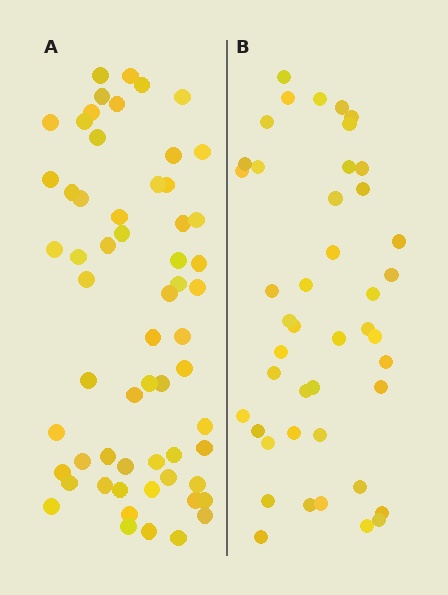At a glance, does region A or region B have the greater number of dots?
Region A (the left region) has more dots.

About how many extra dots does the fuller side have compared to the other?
Region A has approximately 15 more dots than region B.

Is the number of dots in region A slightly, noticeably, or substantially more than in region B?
Region A has noticeably more, but not dramatically so. The ratio is roughly 1.4 to 1.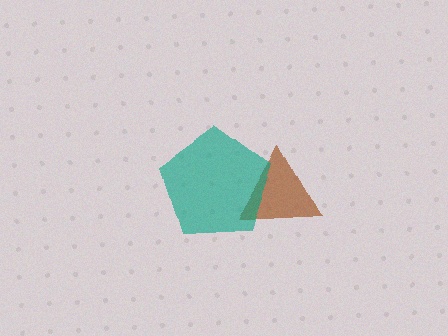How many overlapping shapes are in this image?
There are 2 overlapping shapes in the image.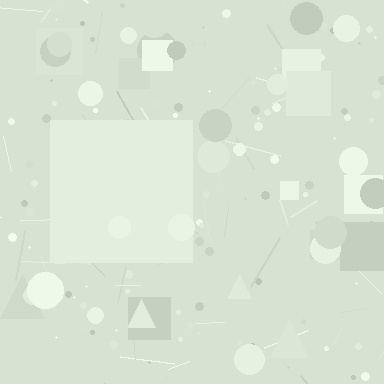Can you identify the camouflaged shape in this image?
The camouflaged shape is a square.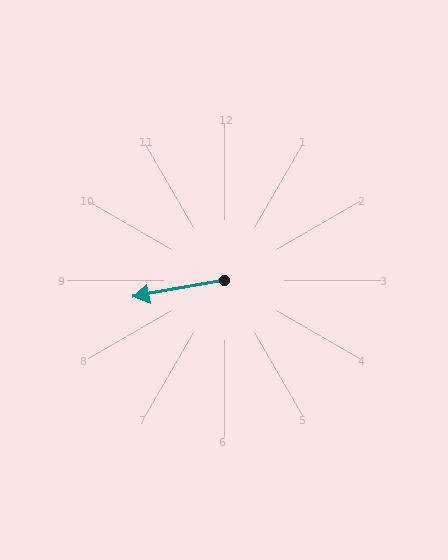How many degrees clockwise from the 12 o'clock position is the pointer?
Approximately 260 degrees.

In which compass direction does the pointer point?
West.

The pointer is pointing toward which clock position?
Roughly 9 o'clock.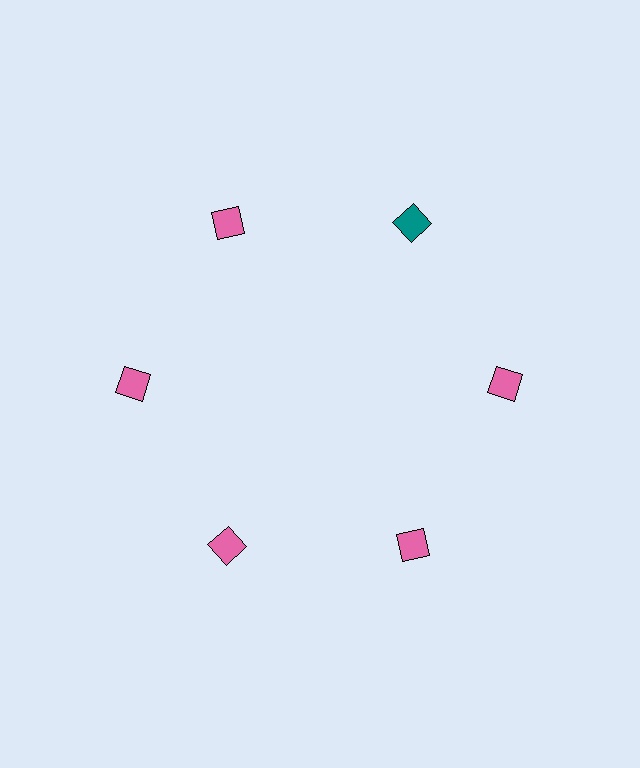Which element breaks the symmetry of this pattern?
The teal square at roughly the 1 o'clock position breaks the symmetry. All other shapes are pink squares.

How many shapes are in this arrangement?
There are 6 shapes arranged in a ring pattern.